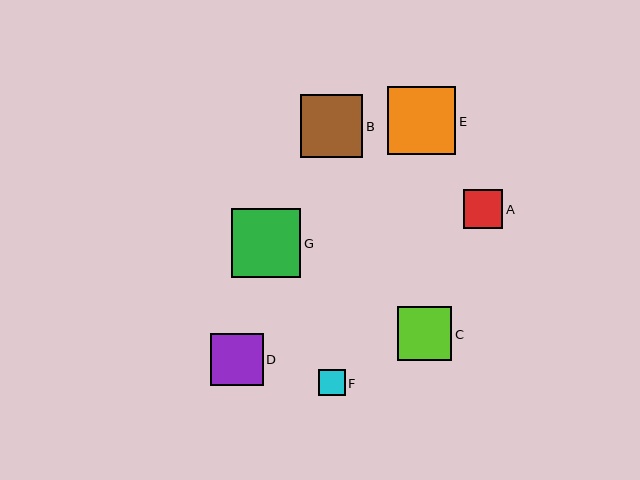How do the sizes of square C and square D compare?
Square C and square D are approximately the same size.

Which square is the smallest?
Square F is the smallest with a size of approximately 26 pixels.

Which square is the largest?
Square G is the largest with a size of approximately 69 pixels.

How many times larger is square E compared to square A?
Square E is approximately 1.7 times the size of square A.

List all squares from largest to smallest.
From largest to smallest: G, E, B, C, D, A, F.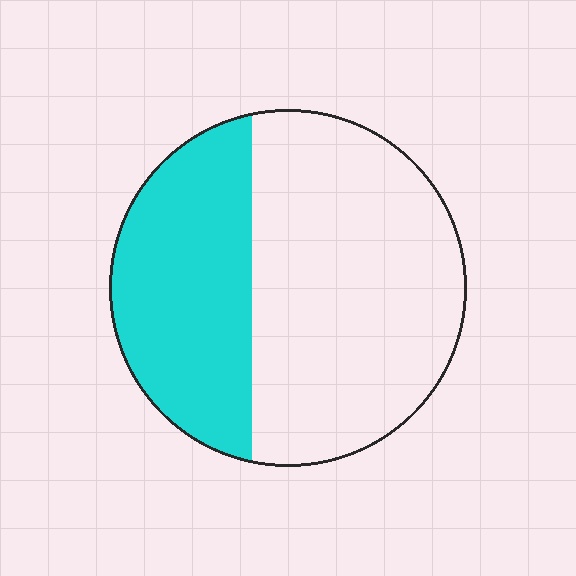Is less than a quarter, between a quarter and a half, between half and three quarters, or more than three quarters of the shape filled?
Between a quarter and a half.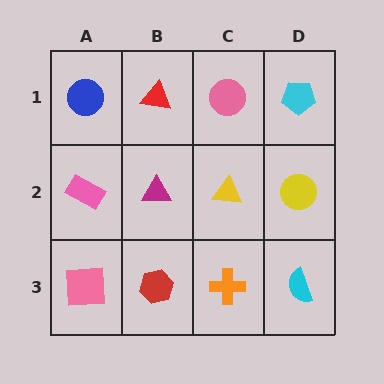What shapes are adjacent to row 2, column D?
A cyan pentagon (row 1, column D), a cyan semicircle (row 3, column D), a yellow triangle (row 2, column C).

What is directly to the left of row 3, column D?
An orange cross.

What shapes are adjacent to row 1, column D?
A yellow circle (row 2, column D), a pink circle (row 1, column C).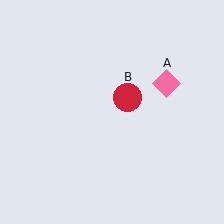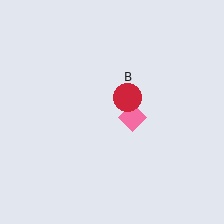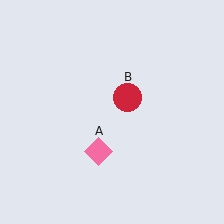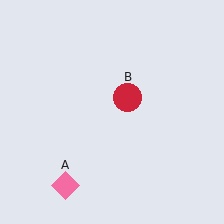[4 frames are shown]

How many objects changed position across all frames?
1 object changed position: pink diamond (object A).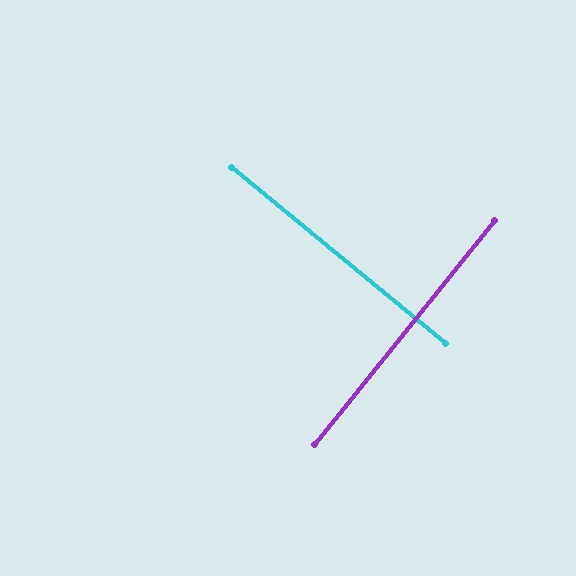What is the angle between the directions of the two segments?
Approximately 89 degrees.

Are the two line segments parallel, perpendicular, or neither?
Perpendicular — they meet at approximately 89°.